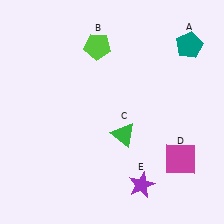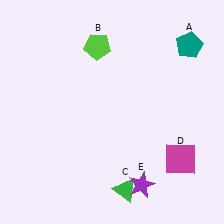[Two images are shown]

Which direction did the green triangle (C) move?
The green triangle (C) moved down.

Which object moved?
The green triangle (C) moved down.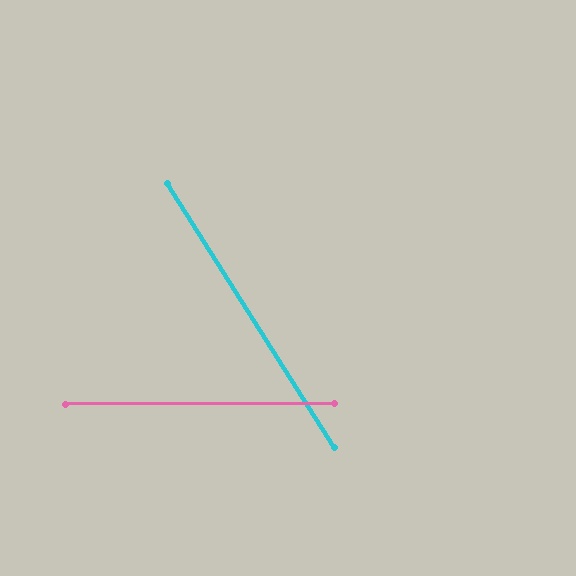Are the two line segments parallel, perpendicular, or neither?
Neither parallel nor perpendicular — they differ by about 58°.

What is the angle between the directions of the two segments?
Approximately 58 degrees.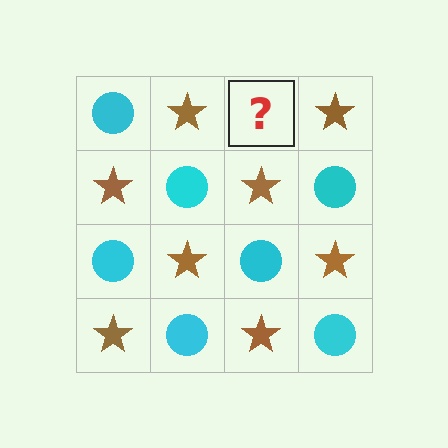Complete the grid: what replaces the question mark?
The question mark should be replaced with a cyan circle.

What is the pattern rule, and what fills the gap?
The rule is that it alternates cyan circle and brown star in a checkerboard pattern. The gap should be filled with a cyan circle.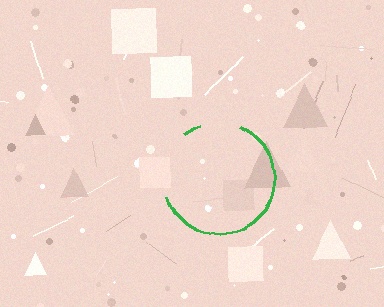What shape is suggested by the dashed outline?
The dashed outline suggests a circle.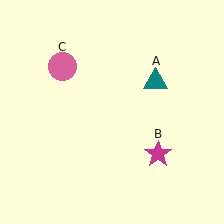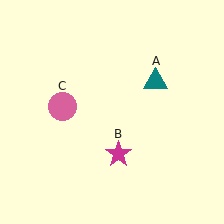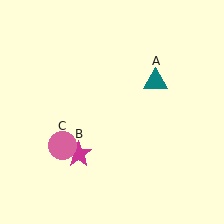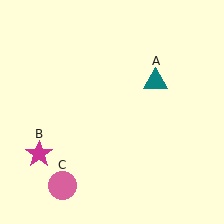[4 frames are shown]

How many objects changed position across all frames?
2 objects changed position: magenta star (object B), pink circle (object C).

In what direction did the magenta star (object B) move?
The magenta star (object B) moved left.